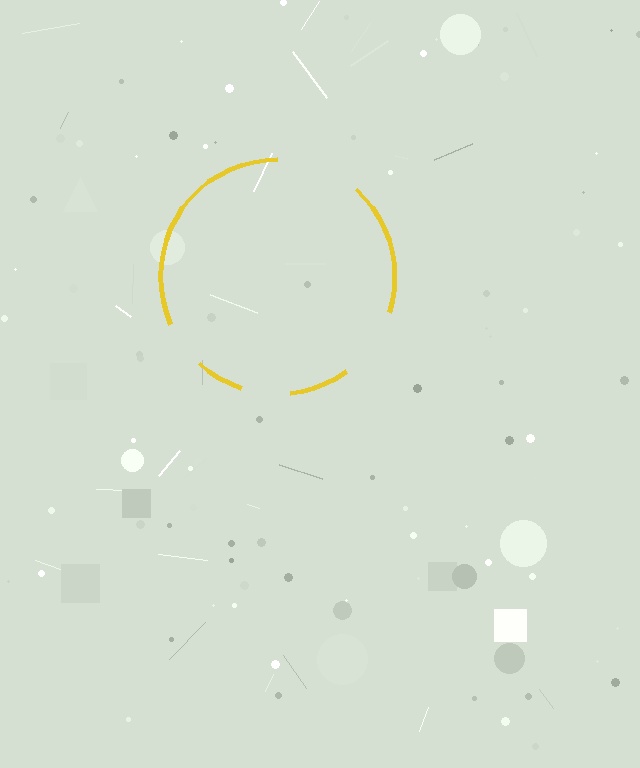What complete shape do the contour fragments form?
The contour fragments form a circle.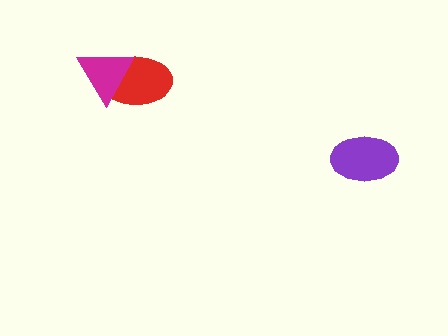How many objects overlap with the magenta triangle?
1 object overlaps with the magenta triangle.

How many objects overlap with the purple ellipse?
0 objects overlap with the purple ellipse.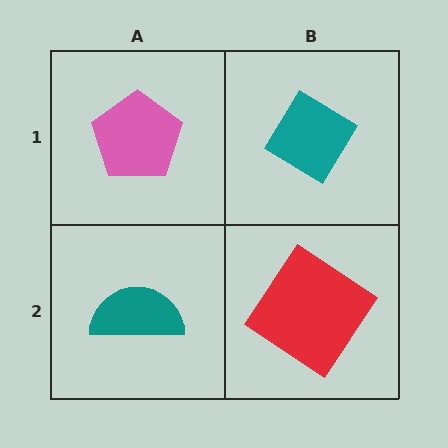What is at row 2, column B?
A red diamond.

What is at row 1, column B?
A teal diamond.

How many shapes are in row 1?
2 shapes.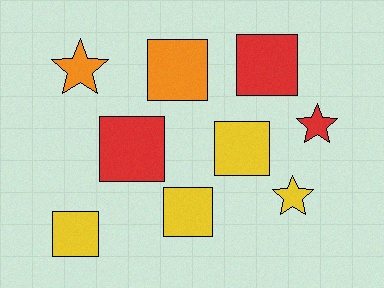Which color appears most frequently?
Yellow, with 4 objects.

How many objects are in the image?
There are 9 objects.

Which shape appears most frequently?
Square, with 6 objects.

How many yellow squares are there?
There are 3 yellow squares.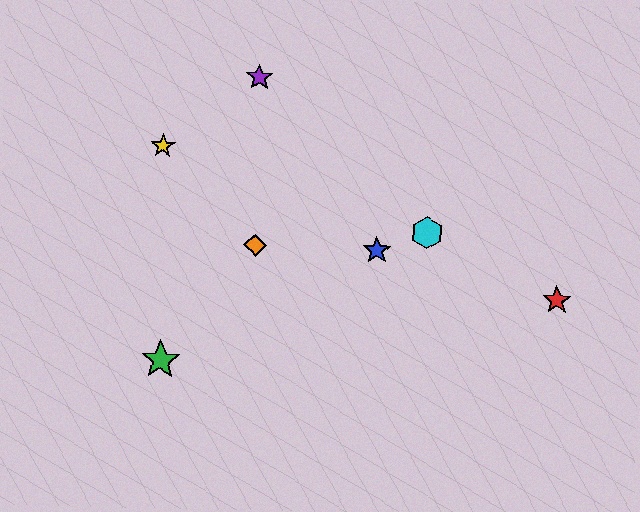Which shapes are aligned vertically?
The purple star, the orange diamond are aligned vertically.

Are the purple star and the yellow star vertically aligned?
No, the purple star is at x≈259 and the yellow star is at x≈163.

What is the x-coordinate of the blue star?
The blue star is at x≈377.